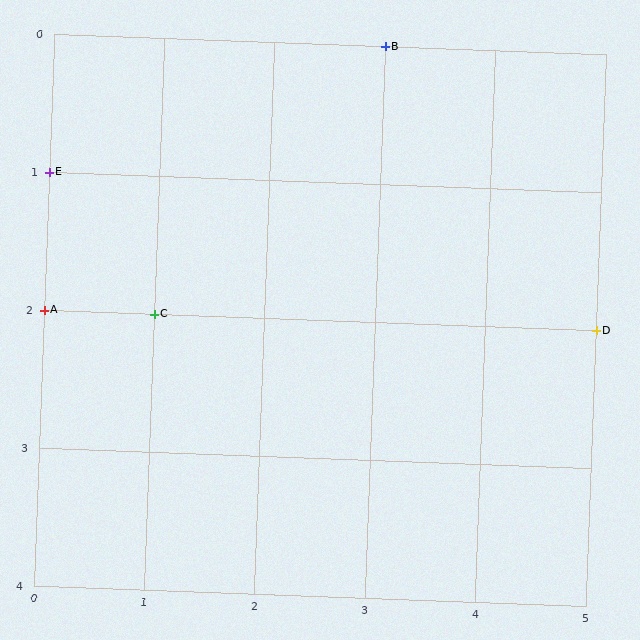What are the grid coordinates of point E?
Point E is at grid coordinates (0, 1).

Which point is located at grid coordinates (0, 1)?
Point E is at (0, 1).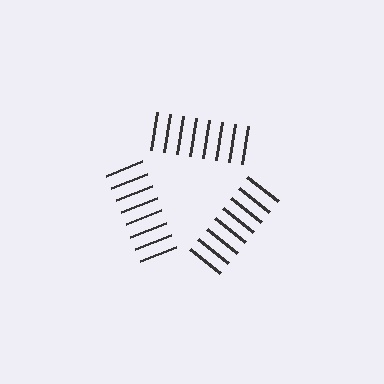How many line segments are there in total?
24 — 8 along each of the 3 edges.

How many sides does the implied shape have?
3 sides — the line-ends trace a triangle.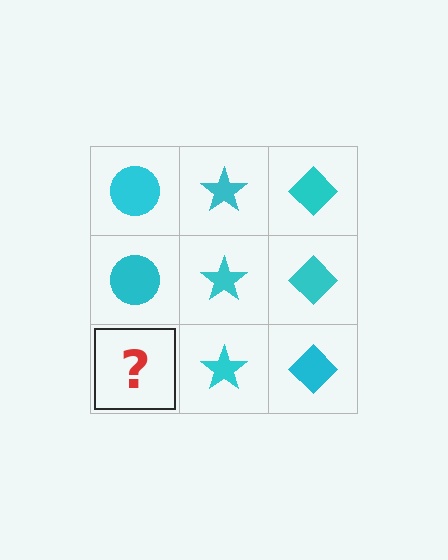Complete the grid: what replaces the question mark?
The question mark should be replaced with a cyan circle.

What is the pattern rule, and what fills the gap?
The rule is that each column has a consistent shape. The gap should be filled with a cyan circle.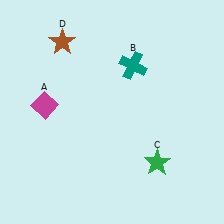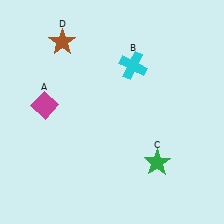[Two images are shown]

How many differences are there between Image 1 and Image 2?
There is 1 difference between the two images.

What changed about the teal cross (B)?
In Image 1, B is teal. In Image 2, it changed to cyan.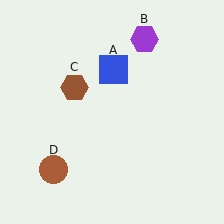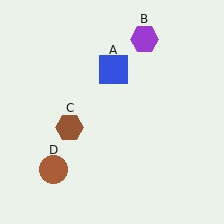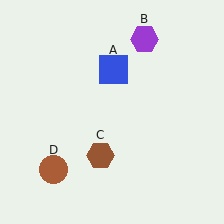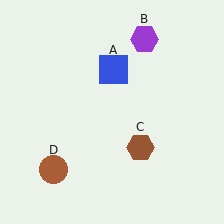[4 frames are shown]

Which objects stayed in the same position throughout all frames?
Blue square (object A) and purple hexagon (object B) and brown circle (object D) remained stationary.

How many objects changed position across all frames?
1 object changed position: brown hexagon (object C).